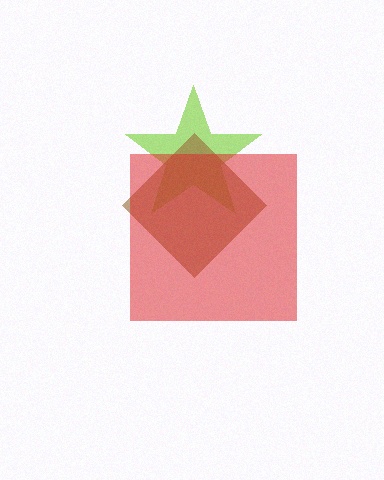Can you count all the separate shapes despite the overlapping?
Yes, there are 3 separate shapes.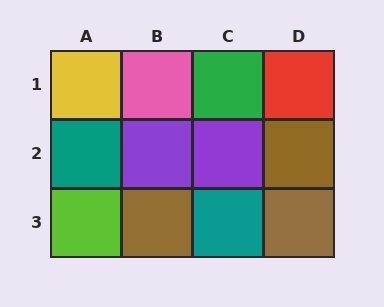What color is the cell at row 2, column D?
Brown.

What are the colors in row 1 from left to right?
Yellow, pink, green, red.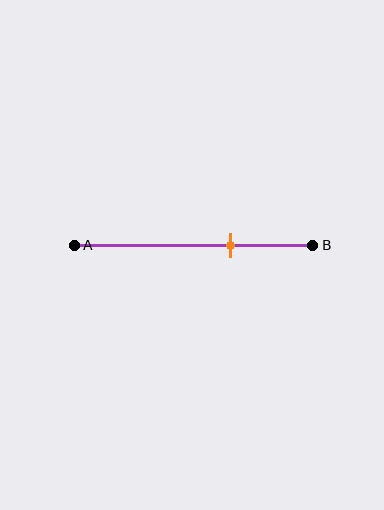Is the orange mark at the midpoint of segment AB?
No, the mark is at about 65% from A, not at the 50% midpoint.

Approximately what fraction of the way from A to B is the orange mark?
The orange mark is approximately 65% of the way from A to B.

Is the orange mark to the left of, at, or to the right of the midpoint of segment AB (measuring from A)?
The orange mark is to the right of the midpoint of segment AB.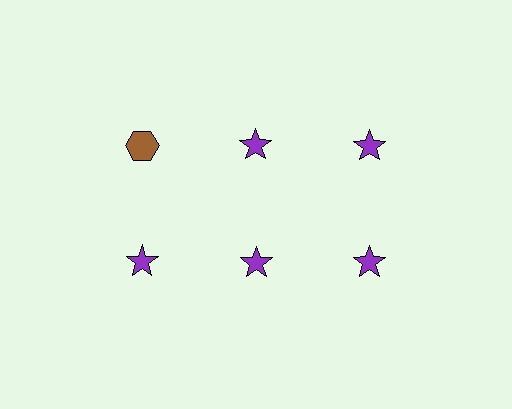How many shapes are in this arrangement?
There are 6 shapes arranged in a grid pattern.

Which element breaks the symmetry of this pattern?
The brown hexagon in the top row, leftmost column breaks the symmetry. All other shapes are purple stars.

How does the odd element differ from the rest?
It differs in both color (brown instead of purple) and shape (hexagon instead of star).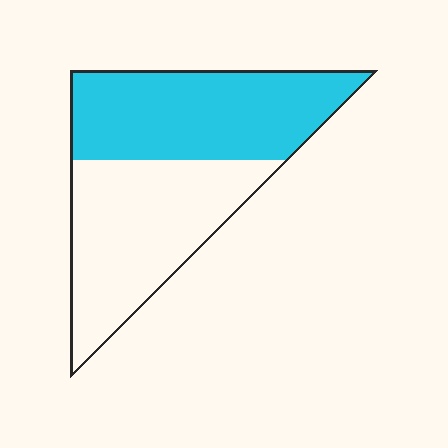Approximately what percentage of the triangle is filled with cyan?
Approximately 50%.